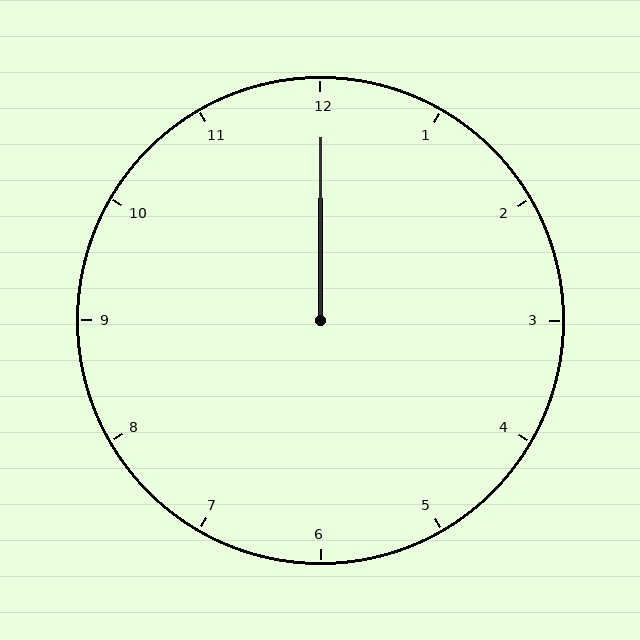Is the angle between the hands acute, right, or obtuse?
It is acute.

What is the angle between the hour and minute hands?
Approximately 0 degrees.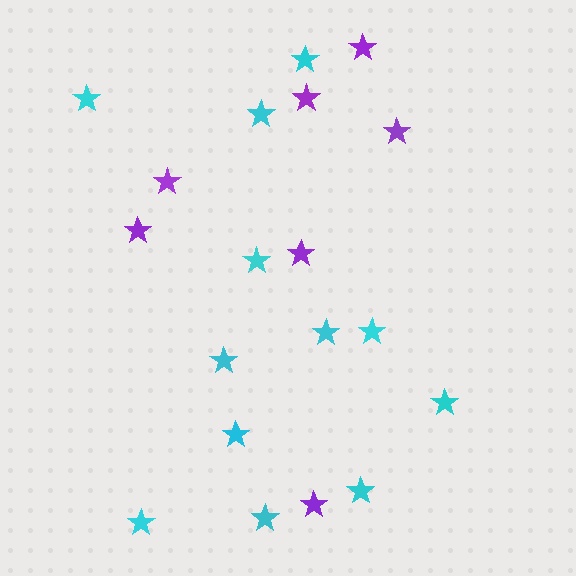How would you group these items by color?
There are 2 groups: one group of cyan stars (12) and one group of purple stars (7).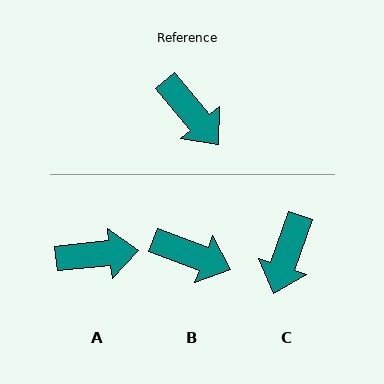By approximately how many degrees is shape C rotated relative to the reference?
Approximately 59 degrees clockwise.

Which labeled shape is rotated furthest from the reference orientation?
C, about 59 degrees away.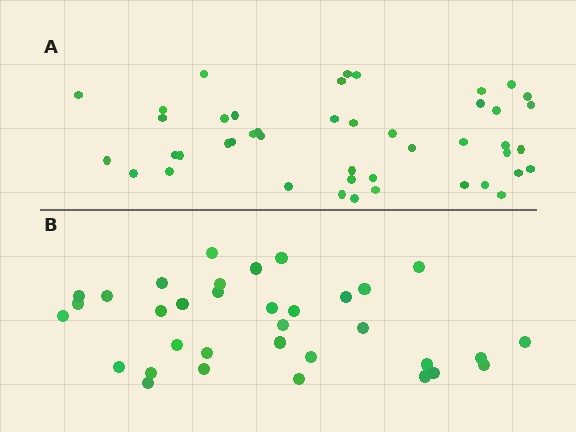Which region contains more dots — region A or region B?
Region A (the top region) has more dots.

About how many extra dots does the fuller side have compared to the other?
Region A has roughly 12 or so more dots than region B.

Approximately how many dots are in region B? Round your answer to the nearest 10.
About 30 dots. (The exact count is 34, which rounds to 30.)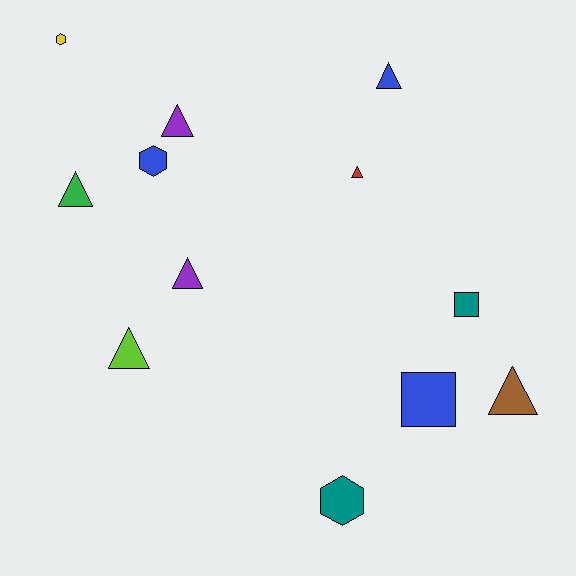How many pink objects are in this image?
There are no pink objects.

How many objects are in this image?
There are 12 objects.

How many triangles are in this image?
There are 7 triangles.